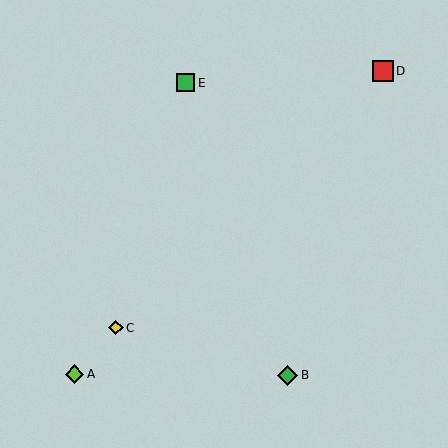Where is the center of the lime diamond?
The center of the lime diamond is at (74, 374).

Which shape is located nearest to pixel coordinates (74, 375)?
The lime diamond (labeled A) at (74, 374) is nearest to that location.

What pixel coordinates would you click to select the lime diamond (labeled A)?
Click at (74, 374) to select the lime diamond A.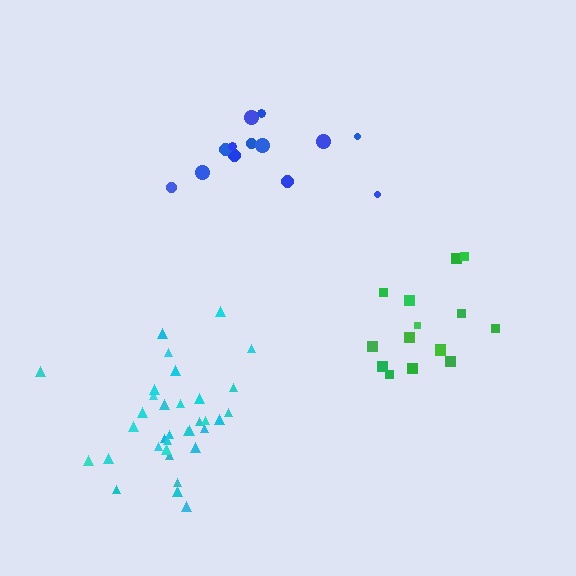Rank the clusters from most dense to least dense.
cyan, green, blue.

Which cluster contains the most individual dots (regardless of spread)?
Cyan (34).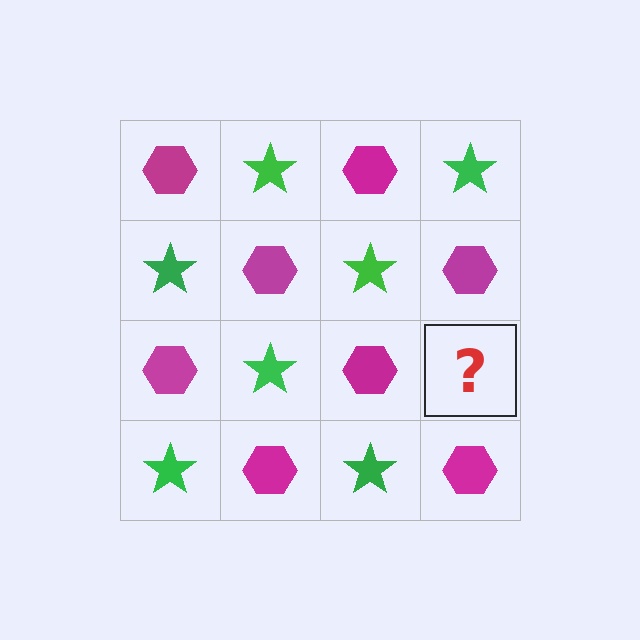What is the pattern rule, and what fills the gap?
The rule is that it alternates magenta hexagon and green star in a checkerboard pattern. The gap should be filled with a green star.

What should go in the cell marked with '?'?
The missing cell should contain a green star.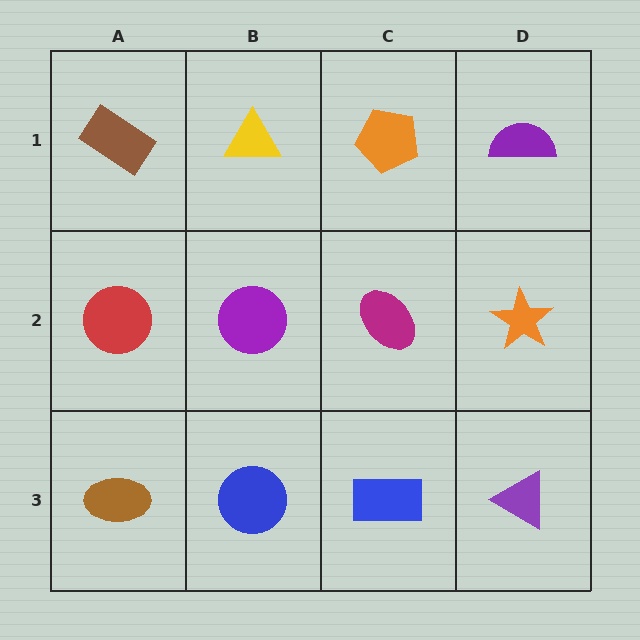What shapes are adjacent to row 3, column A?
A red circle (row 2, column A), a blue circle (row 3, column B).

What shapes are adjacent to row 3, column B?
A purple circle (row 2, column B), a brown ellipse (row 3, column A), a blue rectangle (row 3, column C).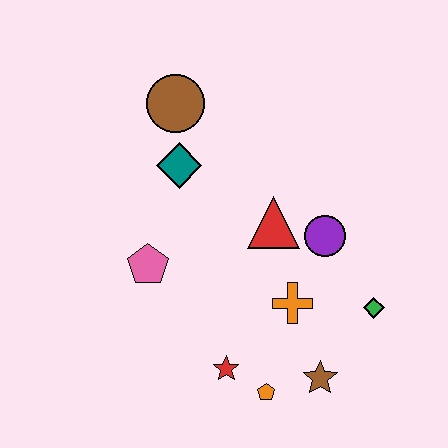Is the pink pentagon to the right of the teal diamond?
No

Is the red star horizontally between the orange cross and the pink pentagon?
Yes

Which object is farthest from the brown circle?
The brown star is farthest from the brown circle.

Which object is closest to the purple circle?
The red triangle is closest to the purple circle.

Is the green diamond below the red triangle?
Yes